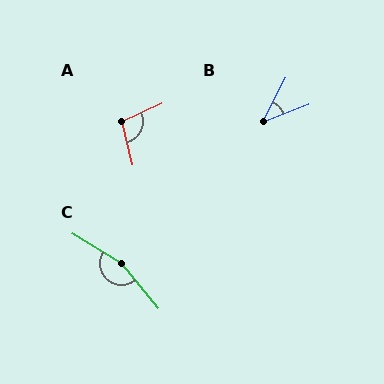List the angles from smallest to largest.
B (42°), A (102°), C (160°).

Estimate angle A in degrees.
Approximately 102 degrees.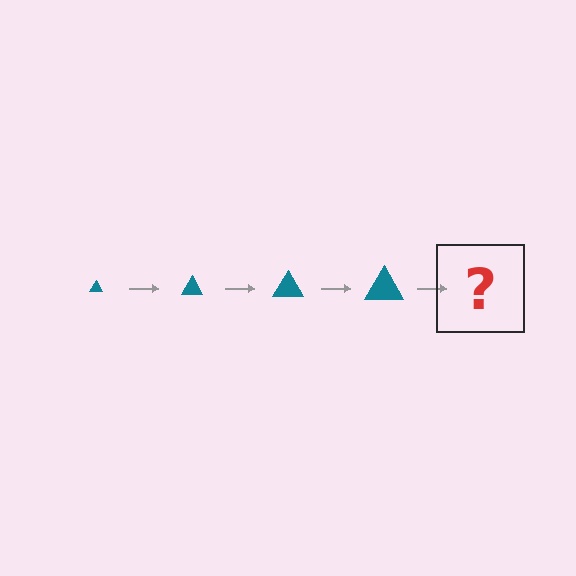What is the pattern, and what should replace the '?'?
The pattern is that the triangle gets progressively larger each step. The '?' should be a teal triangle, larger than the previous one.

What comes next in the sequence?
The next element should be a teal triangle, larger than the previous one.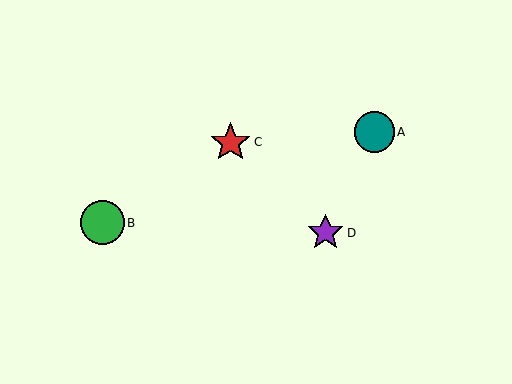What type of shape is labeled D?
Shape D is a purple star.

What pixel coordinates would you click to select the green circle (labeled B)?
Click at (102, 223) to select the green circle B.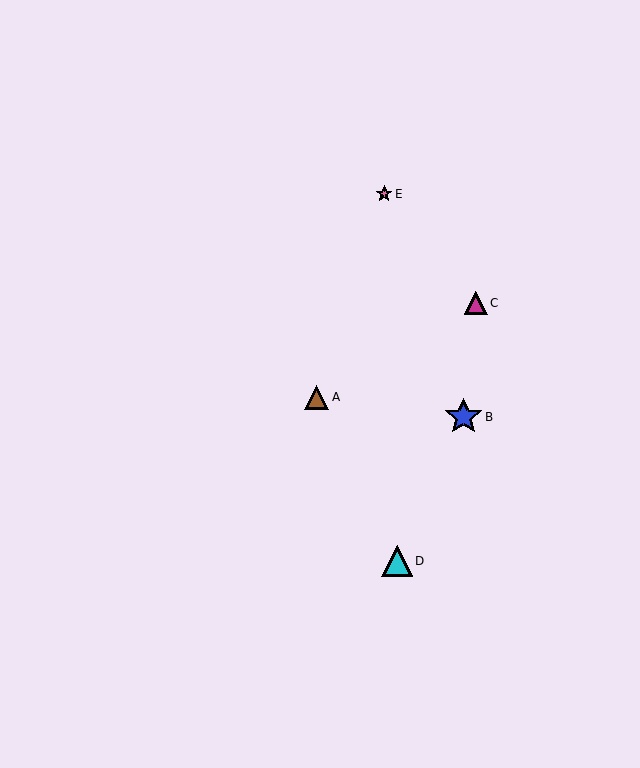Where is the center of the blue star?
The center of the blue star is at (463, 417).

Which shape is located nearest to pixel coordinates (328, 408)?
The brown triangle (labeled A) at (317, 397) is nearest to that location.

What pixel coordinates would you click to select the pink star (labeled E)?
Click at (384, 194) to select the pink star E.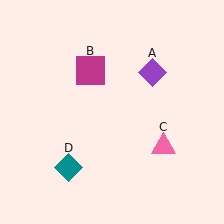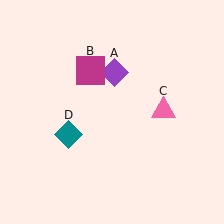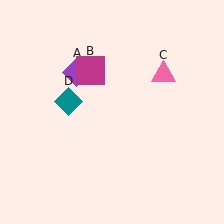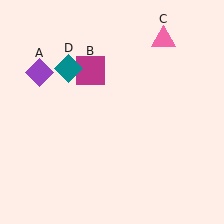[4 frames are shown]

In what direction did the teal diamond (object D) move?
The teal diamond (object D) moved up.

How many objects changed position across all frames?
3 objects changed position: purple diamond (object A), pink triangle (object C), teal diamond (object D).